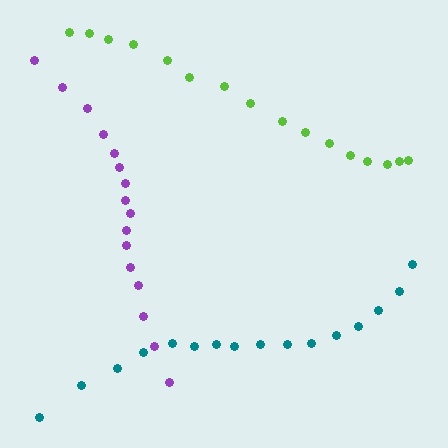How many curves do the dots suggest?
There are 3 distinct paths.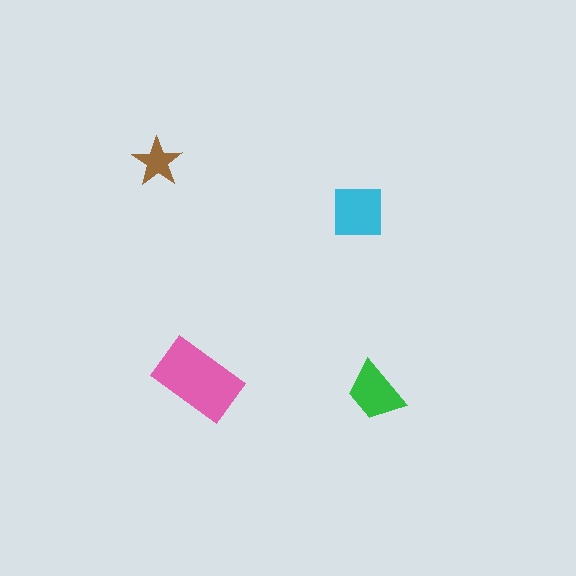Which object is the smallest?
The brown star.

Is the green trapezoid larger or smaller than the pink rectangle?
Smaller.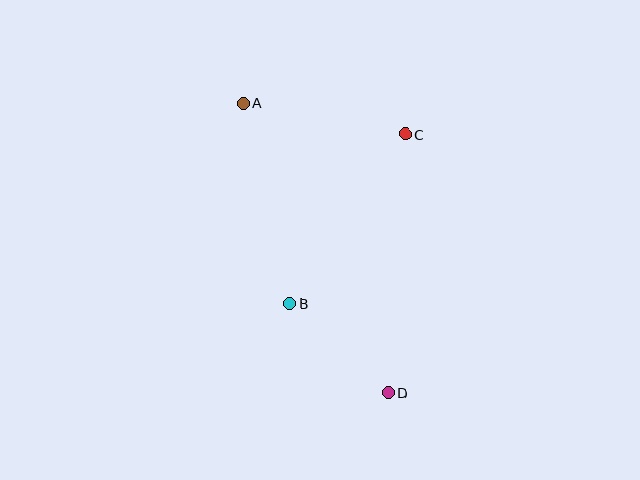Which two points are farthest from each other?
Points A and D are farthest from each other.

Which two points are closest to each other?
Points B and D are closest to each other.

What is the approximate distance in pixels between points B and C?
The distance between B and C is approximately 205 pixels.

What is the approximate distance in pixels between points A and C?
The distance between A and C is approximately 165 pixels.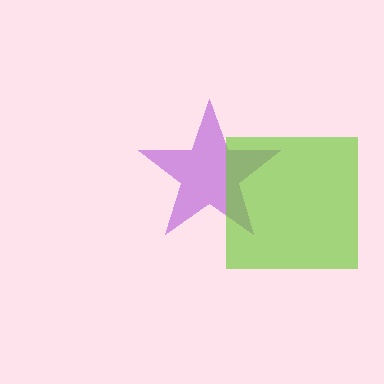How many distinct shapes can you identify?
There are 2 distinct shapes: a purple star, a lime square.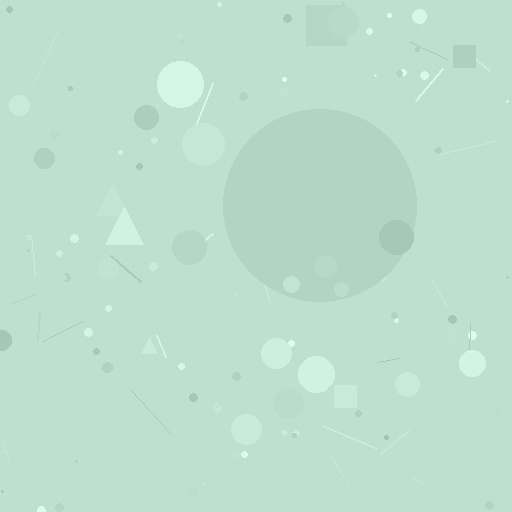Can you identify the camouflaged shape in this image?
The camouflaged shape is a circle.